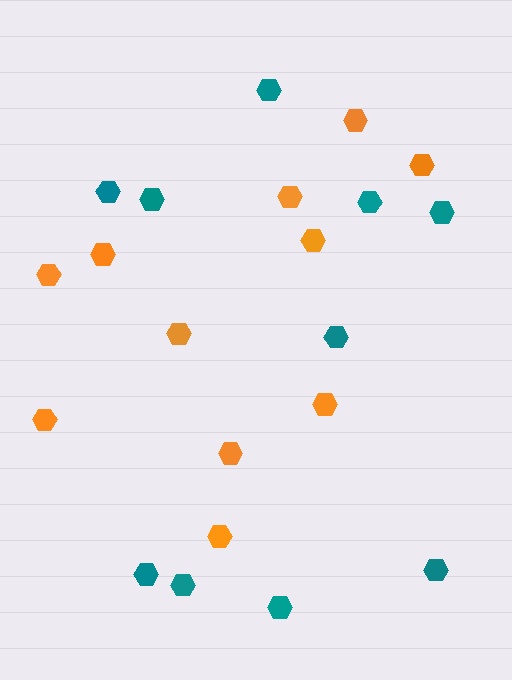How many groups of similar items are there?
There are 2 groups: one group of orange hexagons (11) and one group of teal hexagons (10).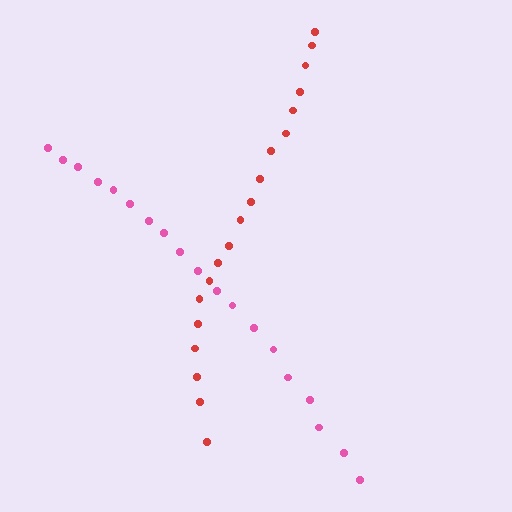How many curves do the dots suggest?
There are 2 distinct paths.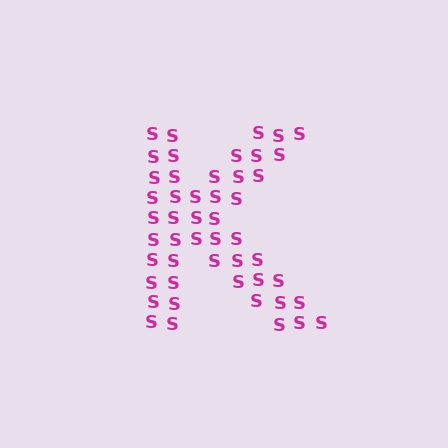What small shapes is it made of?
It is made of small letter S's.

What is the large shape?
The large shape is the letter K.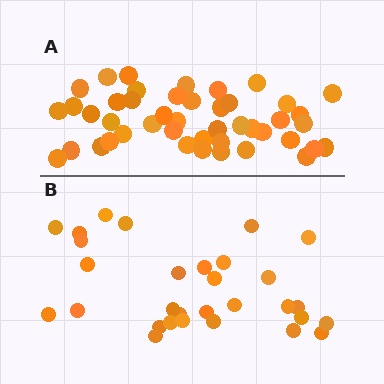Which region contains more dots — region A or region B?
Region A (the top region) has more dots.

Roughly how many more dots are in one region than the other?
Region A has approximately 15 more dots than region B.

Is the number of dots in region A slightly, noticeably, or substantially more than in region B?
Region A has substantially more. The ratio is roughly 1.5 to 1.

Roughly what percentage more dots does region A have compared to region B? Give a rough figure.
About 50% more.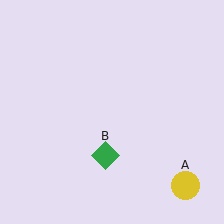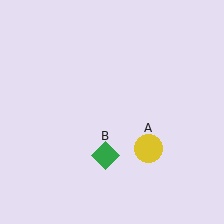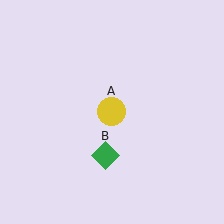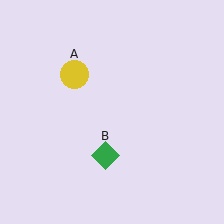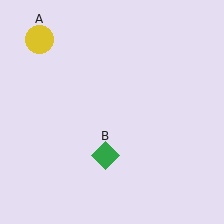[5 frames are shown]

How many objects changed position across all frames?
1 object changed position: yellow circle (object A).